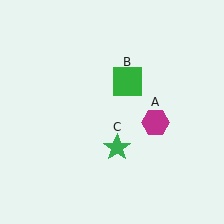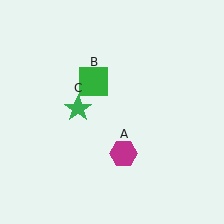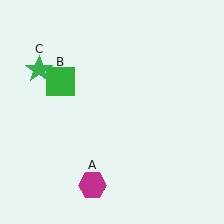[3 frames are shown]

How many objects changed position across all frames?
3 objects changed position: magenta hexagon (object A), green square (object B), green star (object C).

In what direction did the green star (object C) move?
The green star (object C) moved up and to the left.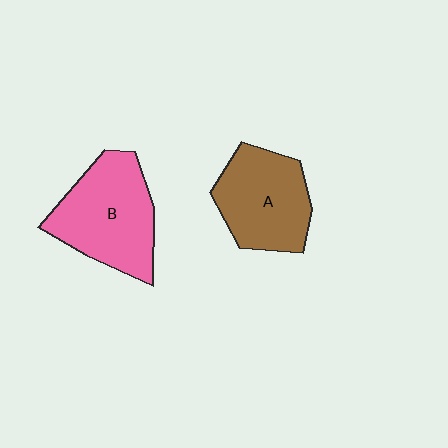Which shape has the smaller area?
Shape A (brown).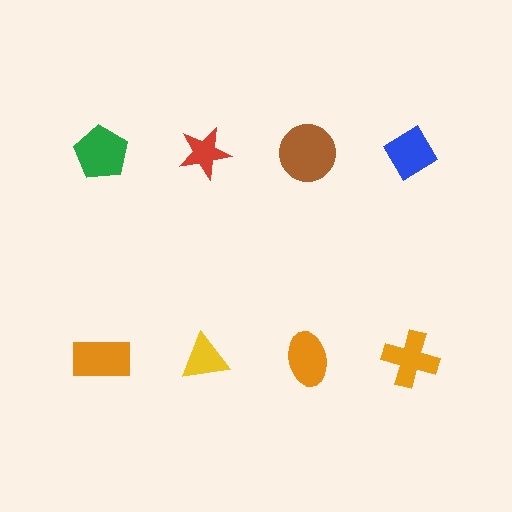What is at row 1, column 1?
A green pentagon.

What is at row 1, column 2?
A red star.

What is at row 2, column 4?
An orange cross.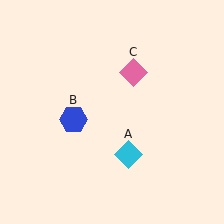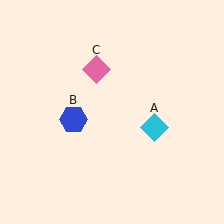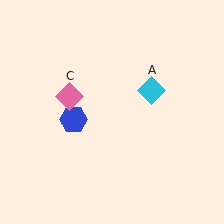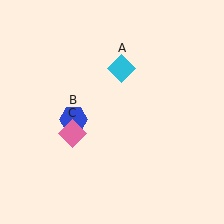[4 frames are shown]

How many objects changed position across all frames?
2 objects changed position: cyan diamond (object A), pink diamond (object C).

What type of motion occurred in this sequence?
The cyan diamond (object A), pink diamond (object C) rotated counterclockwise around the center of the scene.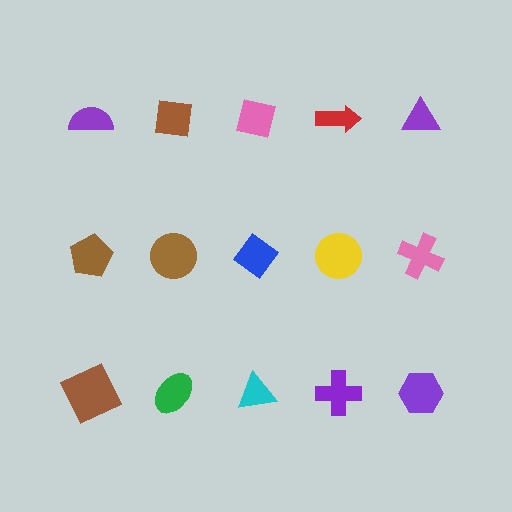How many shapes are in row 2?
5 shapes.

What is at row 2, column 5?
A pink cross.